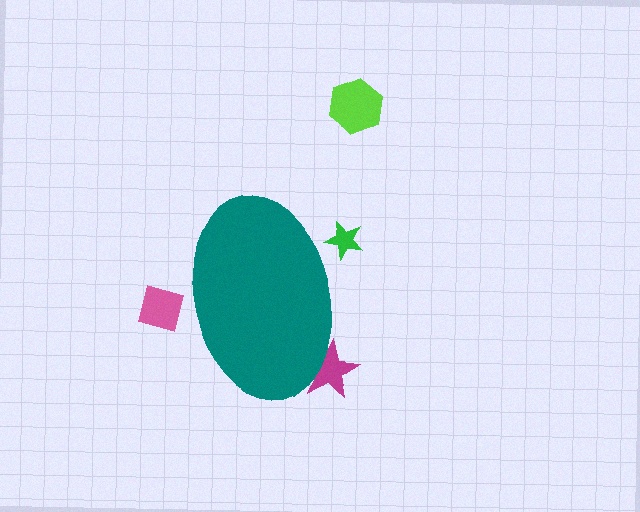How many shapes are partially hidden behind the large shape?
3 shapes are partially hidden.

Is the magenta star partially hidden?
Yes, the magenta star is partially hidden behind the teal ellipse.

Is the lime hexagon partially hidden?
No, the lime hexagon is fully visible.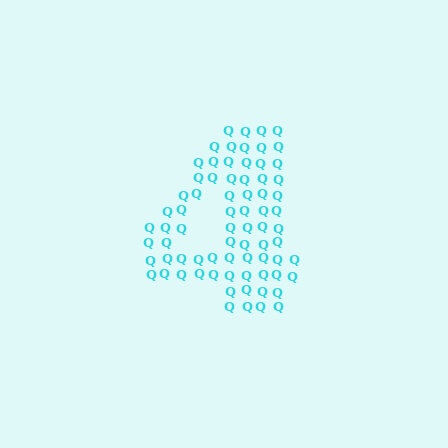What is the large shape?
The large shape is the digit 4.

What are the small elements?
The small elements are letter Q's.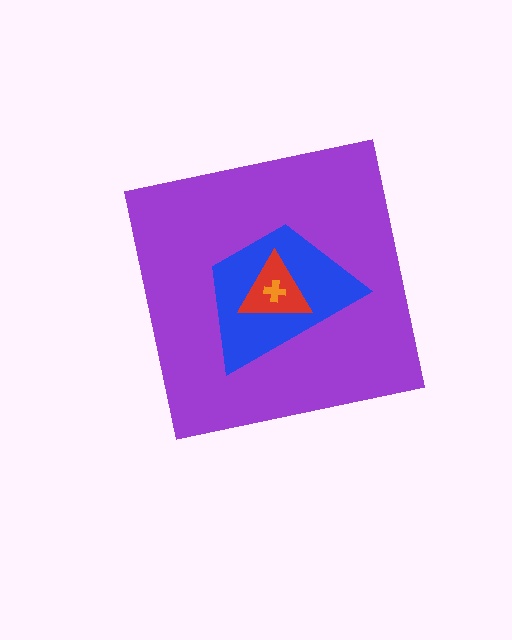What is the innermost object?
The orange cross.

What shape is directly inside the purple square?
The blue trapezoid.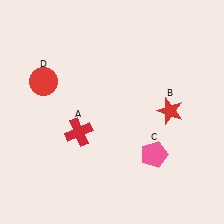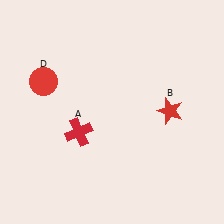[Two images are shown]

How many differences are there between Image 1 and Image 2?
There is 1 difference between the two images.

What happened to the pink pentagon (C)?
The pink pentagon (C) was removed in Image 2. It was in the bottom-right area of Image 1.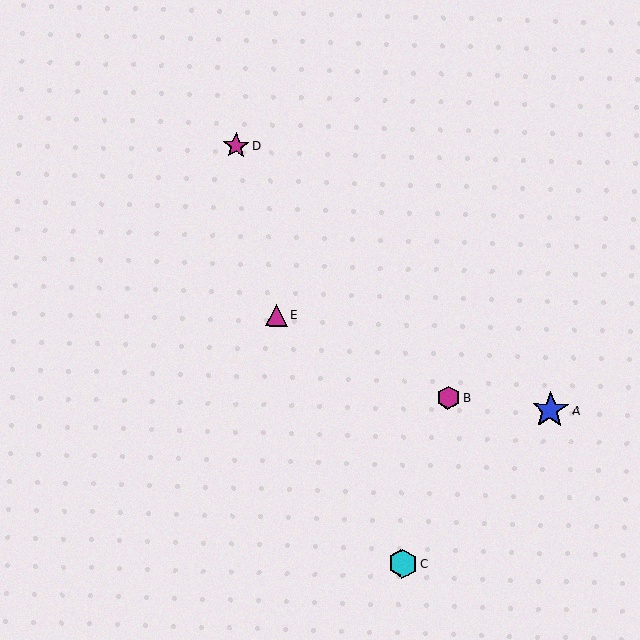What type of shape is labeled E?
Shape E is a magenta triangle.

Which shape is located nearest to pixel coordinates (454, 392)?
The magenta hexagon (labeled B) at (448, 397) is nearest to that location.